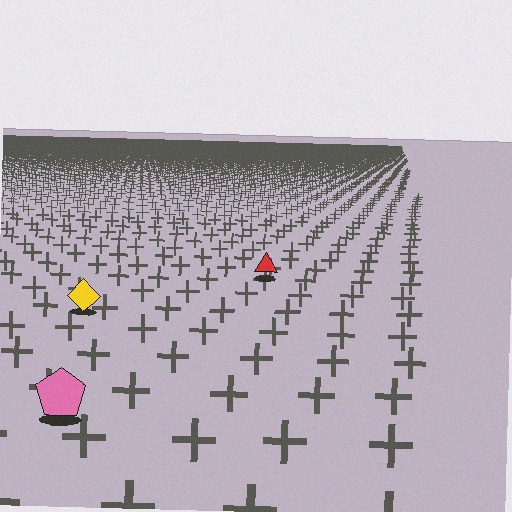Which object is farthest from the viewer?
The red triangle is farthest from the viewer. It appears smaller and the ground texture around it is denser.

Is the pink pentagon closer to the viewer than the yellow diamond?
Yes. The pink pentagon is closer — you can tell from the texture gradient: the ground texture is coarser near it.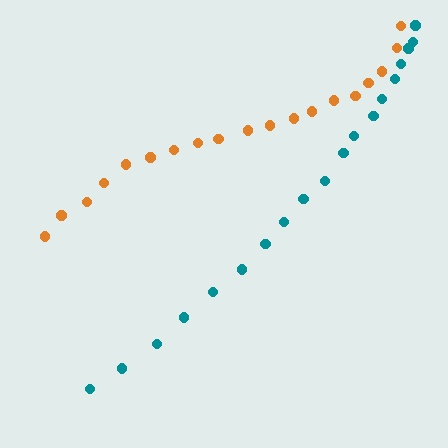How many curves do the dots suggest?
There are 2 distinct paths.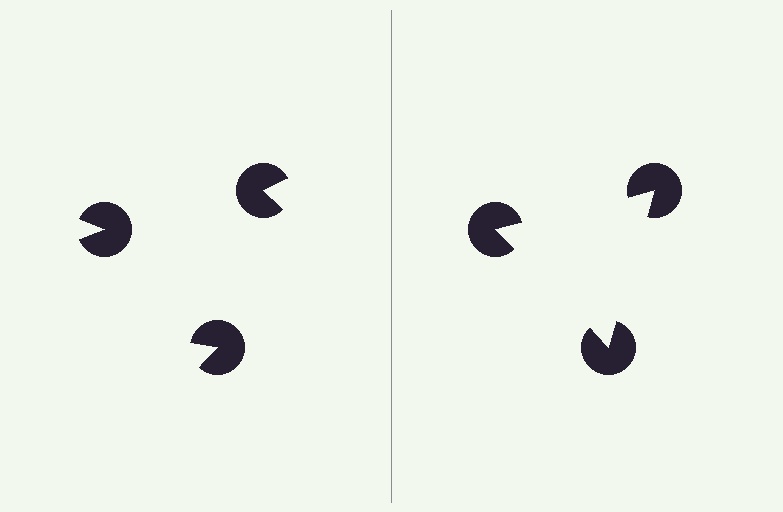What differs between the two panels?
The pac-man discs are positioned identically on both sides; only the wedge orientations differ. On the right they align to a triangle; on the left they are misaligned.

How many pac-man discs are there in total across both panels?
6 — 3 on each side.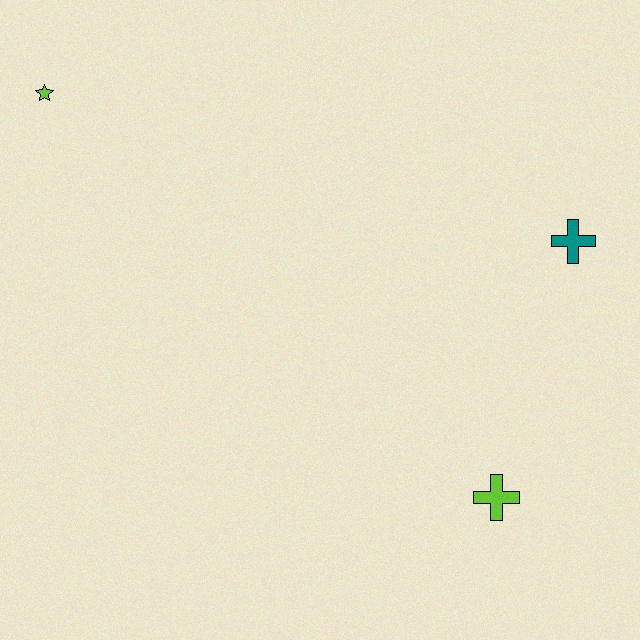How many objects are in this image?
There are 3 objects.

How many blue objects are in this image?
There are no blue objects.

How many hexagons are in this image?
There are no hexagons.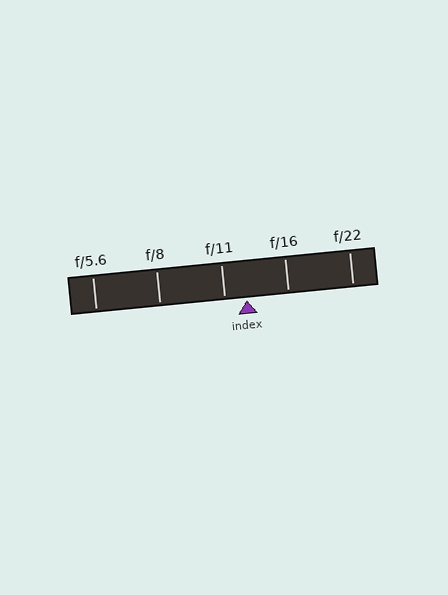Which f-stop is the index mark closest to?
The index mark is closest to f/11.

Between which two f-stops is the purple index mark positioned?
The index mark is between f/11 and f/16.